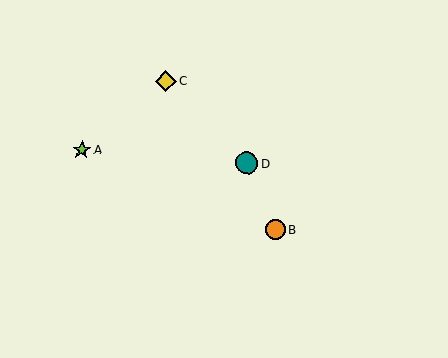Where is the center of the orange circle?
The center of the orange circle is at (275, 230).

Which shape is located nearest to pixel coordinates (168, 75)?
The yellow diamond (labeled C) at (166, 81) is nearest to that location.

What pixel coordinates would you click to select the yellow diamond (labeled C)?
Click at (166, 81) to select the yellow diamond C.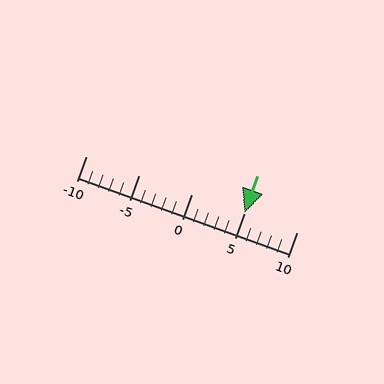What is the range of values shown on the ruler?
The ruler shows values from -10 to 10.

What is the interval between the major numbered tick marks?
The major tick marks are spaced 5 units apart.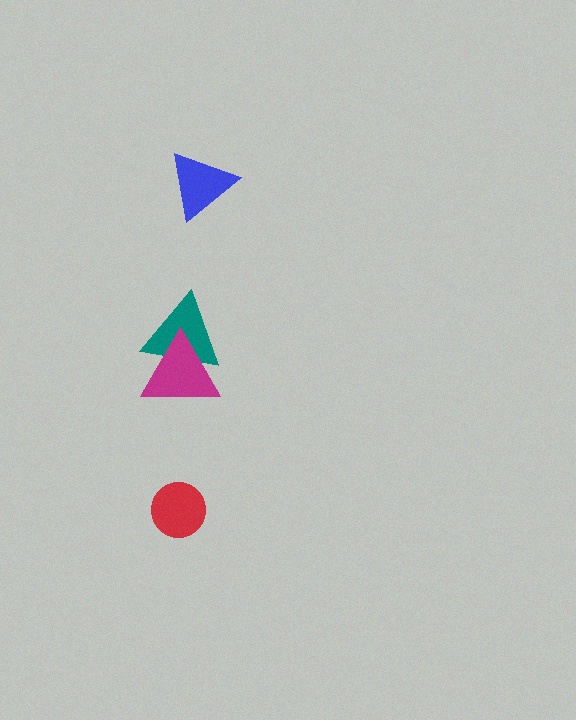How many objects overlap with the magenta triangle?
1 object overlaps with the magenta triangle.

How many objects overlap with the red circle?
0 objects overlap with the red circle.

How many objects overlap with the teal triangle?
1 object overlaps with the teal triangle.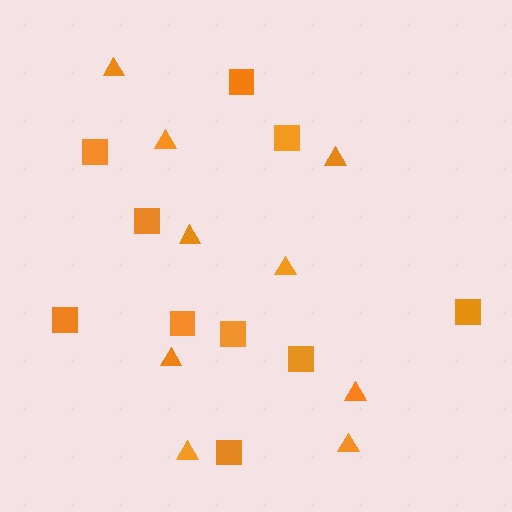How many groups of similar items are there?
There are 2 groups: one group of squares (10) and one group of triangles (9).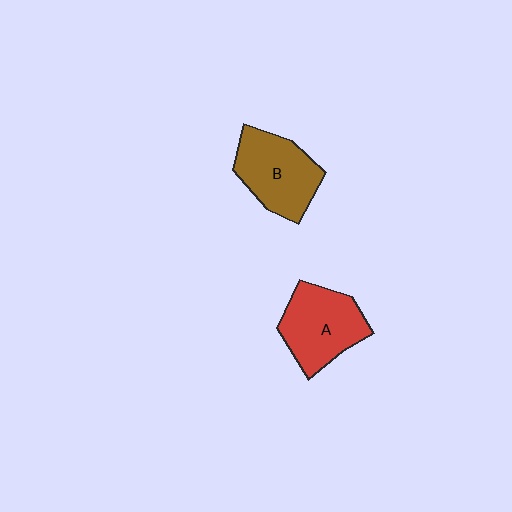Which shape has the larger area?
Shape A (red).